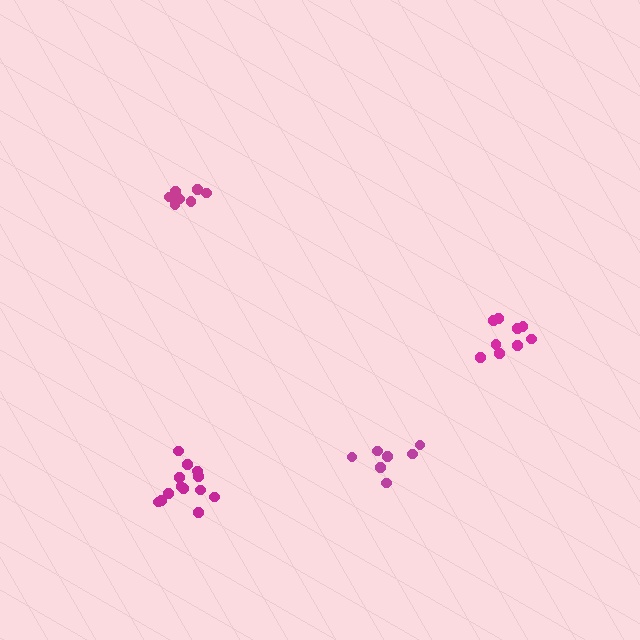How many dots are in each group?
Group 1: 7 dots, Group 2: 9 dots, Group 3: 7 dots, Group 4: 13 dots (36 total).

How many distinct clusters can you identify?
There are 4 distinct clusters.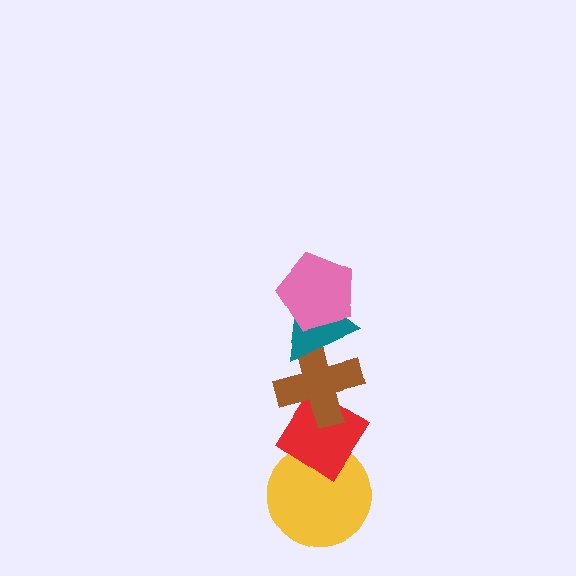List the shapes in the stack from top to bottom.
From top to bottom: the pink pentagon, the teal triangle, the brown cross, the red diamond, the yellow circle.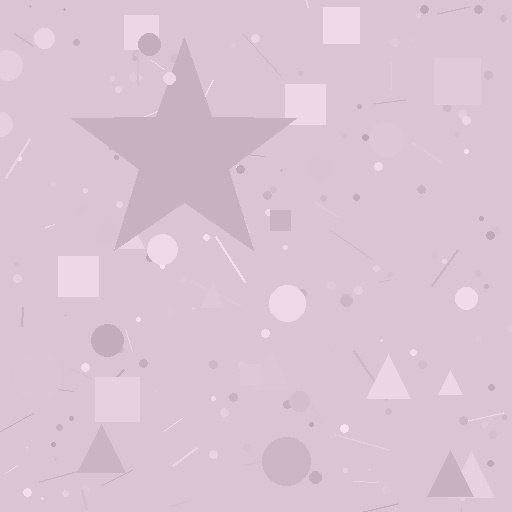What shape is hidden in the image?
A star is hidden in the image.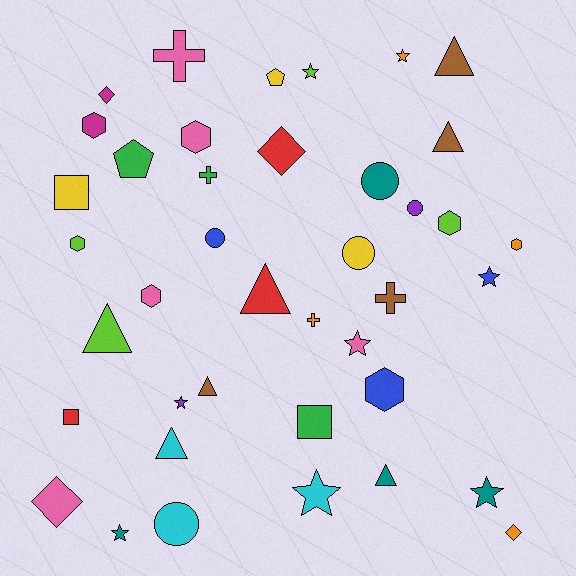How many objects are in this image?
There are 40 objects.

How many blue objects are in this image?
There are 3 blue objects.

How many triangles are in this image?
There are 7 triangles.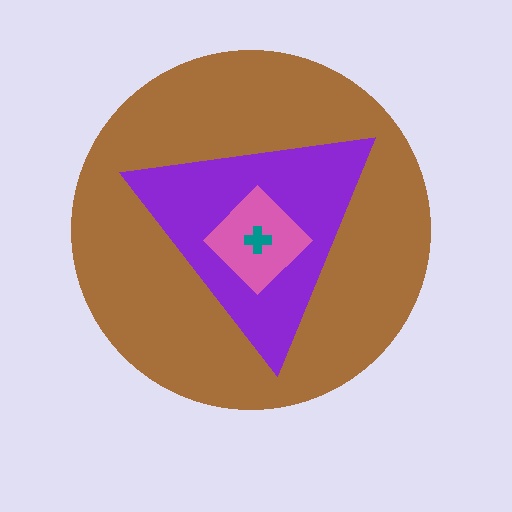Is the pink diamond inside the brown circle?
Yes.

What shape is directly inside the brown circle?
The purple triangle.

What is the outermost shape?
The brown circle.